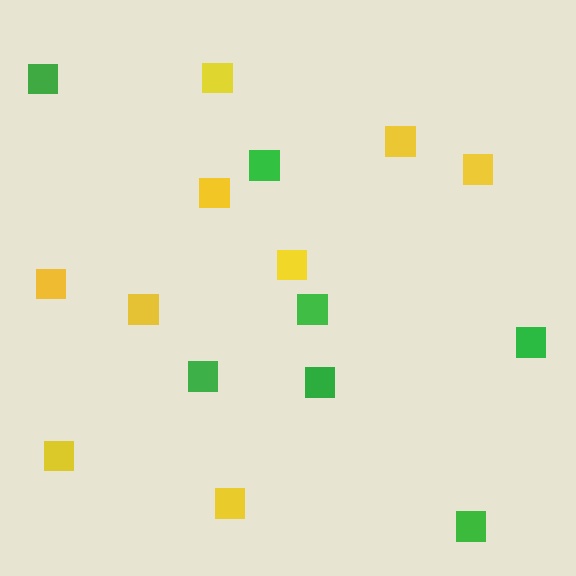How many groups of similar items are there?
There are 2 groups: one group of green squares (7) and one group of yellow squares (9).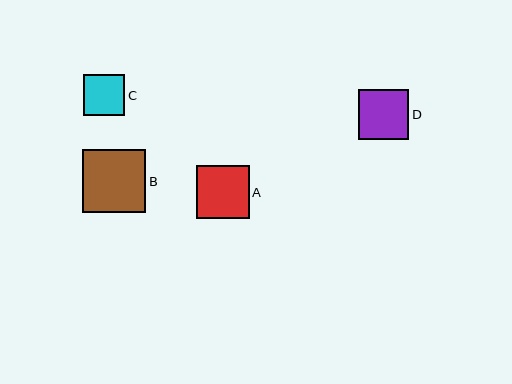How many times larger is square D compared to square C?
Square D is approximately 1.2 times the size of square C.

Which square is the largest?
Square B is the largest with a size of approximately 63 pixels.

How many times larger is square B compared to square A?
Square B is approximately 1.2 times the size of square A.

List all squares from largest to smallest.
From largest to smallest: B, A, D, C.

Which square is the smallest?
Square C is the smallest with a size of approximately 41 pixels.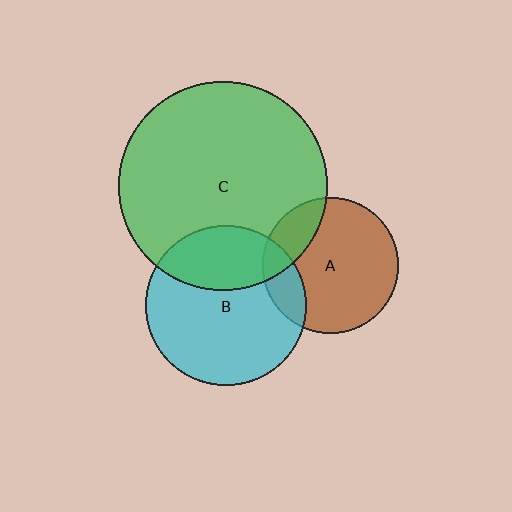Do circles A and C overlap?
Yes.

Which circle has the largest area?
Circle C (green).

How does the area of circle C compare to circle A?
Approximately 2.4 times.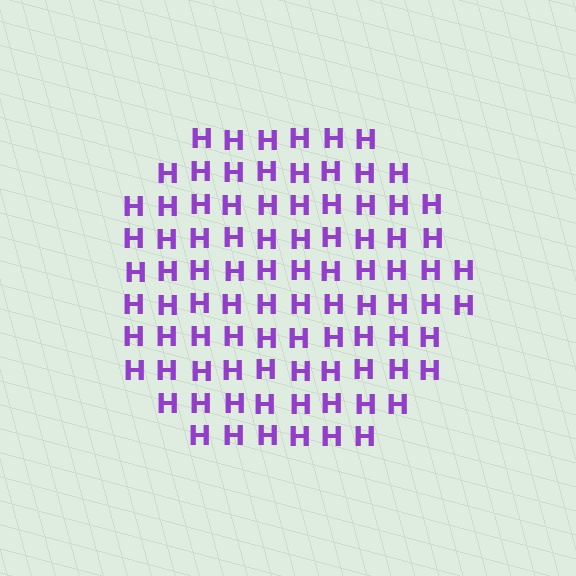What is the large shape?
The large shape is a circle.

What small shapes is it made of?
It is made of small letter H's.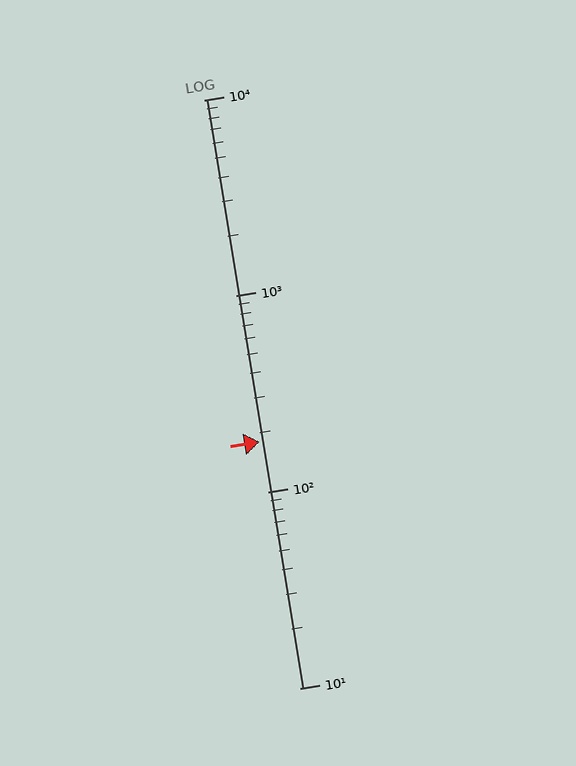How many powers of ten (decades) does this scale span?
The scale spans 3 decades, from 10 to 10000.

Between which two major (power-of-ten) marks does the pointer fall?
The pointer is between 100 and 1000.